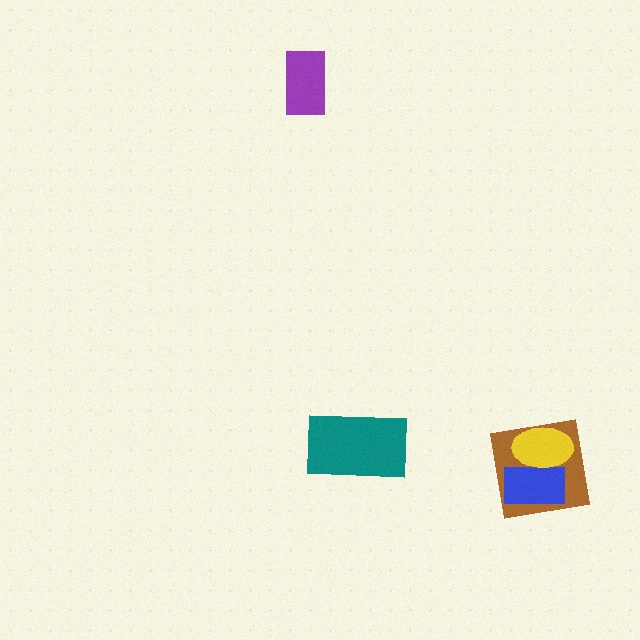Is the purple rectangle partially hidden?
No, no other shape covers it.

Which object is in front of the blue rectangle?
The yellow ellipse is in front of the blue rectangle.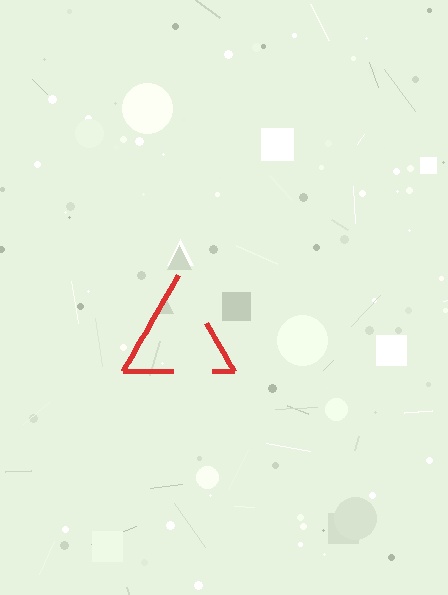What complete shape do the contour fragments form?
The contour fragments form a triangle.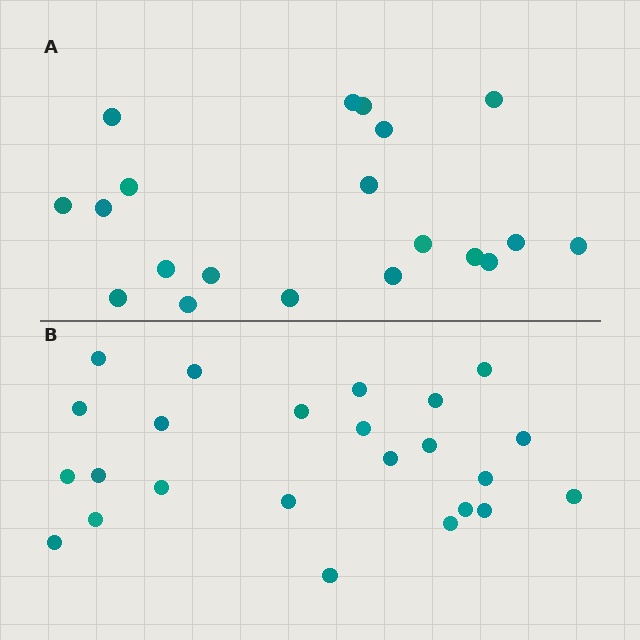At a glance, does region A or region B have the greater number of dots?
Region B (the bottom region) has more dots.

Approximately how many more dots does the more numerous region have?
Region B has about 4 more dots than region A.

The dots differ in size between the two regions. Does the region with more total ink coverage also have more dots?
No. Region A has more total ink coverage because its dots are larger, but region B actually contains more individual dots. Total area can be misleading — the number of items is what matters here.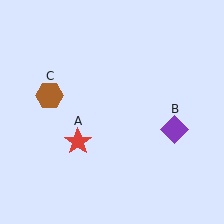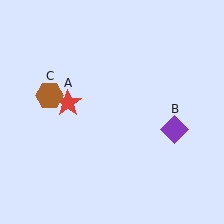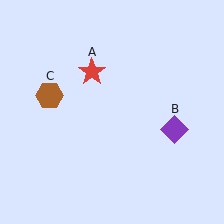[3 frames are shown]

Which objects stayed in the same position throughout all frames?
Purple diamond (object B) and brown hexagon (object C) remained stationary.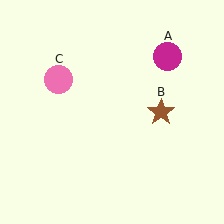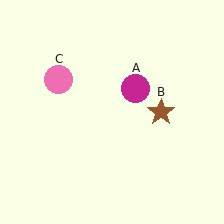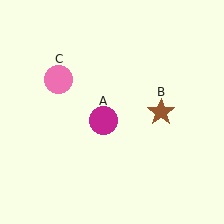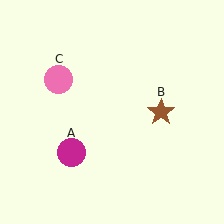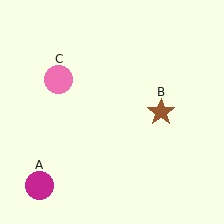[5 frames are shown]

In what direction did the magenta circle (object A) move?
The magenta circle (object A) moved down and to the left.